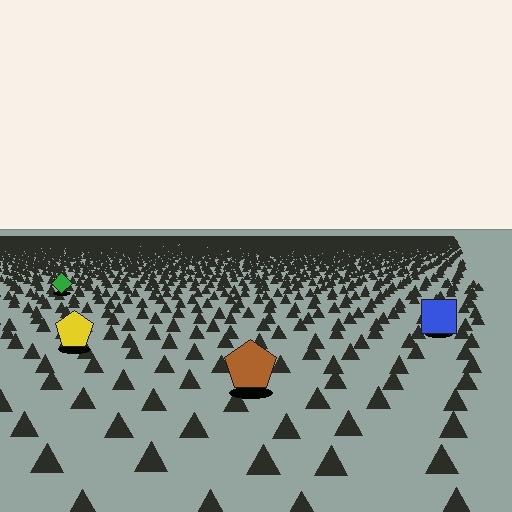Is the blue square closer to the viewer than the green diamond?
Yes. The blue square is closer — you can tell from the texture gradient: the ground texture is coarser near it.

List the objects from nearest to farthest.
From nearest to farthest: the brown pentagon, the yellow pentagon, the blue square, the green diamond.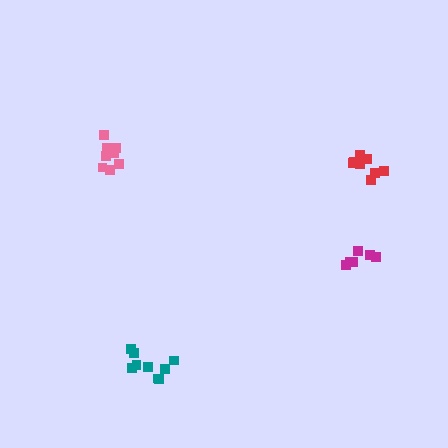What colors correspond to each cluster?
The clusters are colored: pink, teal, red, magenta.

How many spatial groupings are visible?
There are 4 spatial groupings.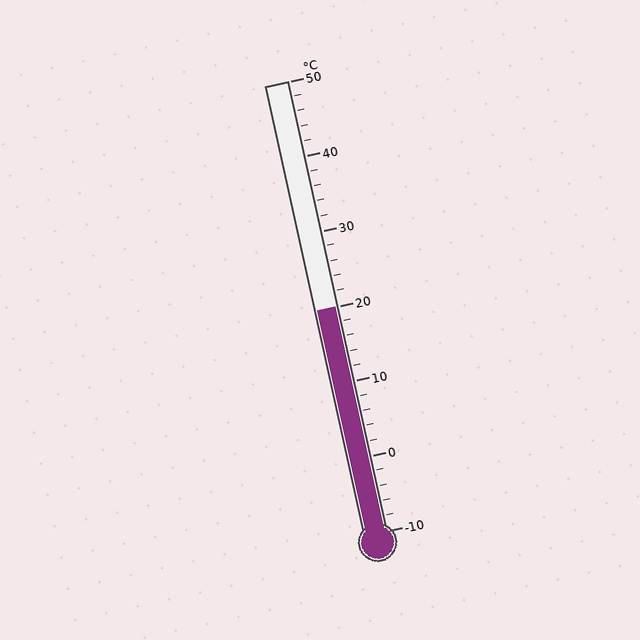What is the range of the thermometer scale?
The thermometer scale ranges from -10°C to 50°C.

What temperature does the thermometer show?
The thermometer shows approximately 20°C.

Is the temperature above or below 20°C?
The temperature is at 20°C.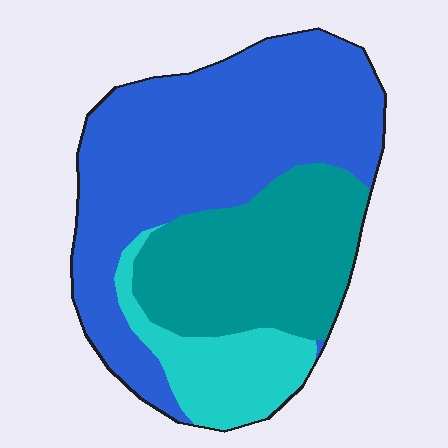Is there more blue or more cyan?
Blue.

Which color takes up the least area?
Cyan, at roughly 15%.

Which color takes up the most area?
Blue, at roughly 55%.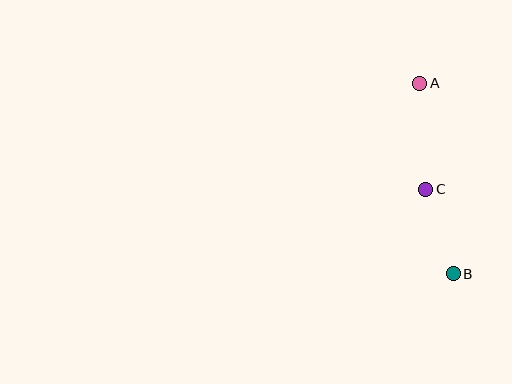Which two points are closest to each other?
Points B and C are closest to each other.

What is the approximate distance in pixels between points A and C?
The distance between A and C is approximately 106 pixels.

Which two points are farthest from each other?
Points A and B are farthest from each other.